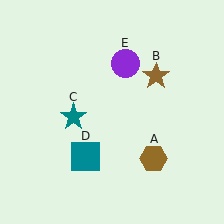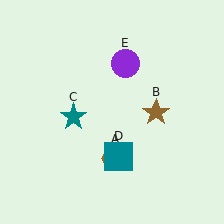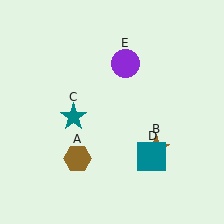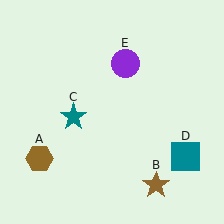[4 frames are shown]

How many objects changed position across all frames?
3 objects changed position: brown hexagon (object A), brown star (object B), teal square (object D).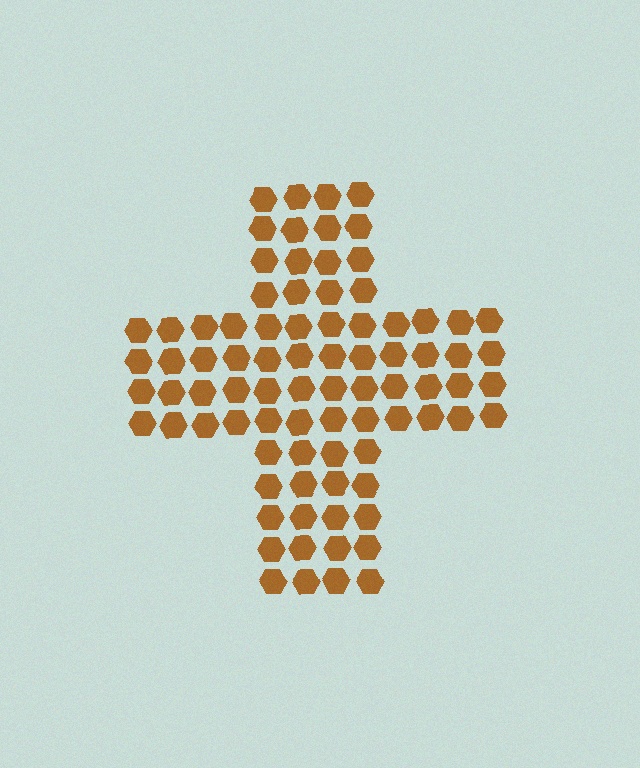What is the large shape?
The large shape is a cross.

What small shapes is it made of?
It is made of small hexagons.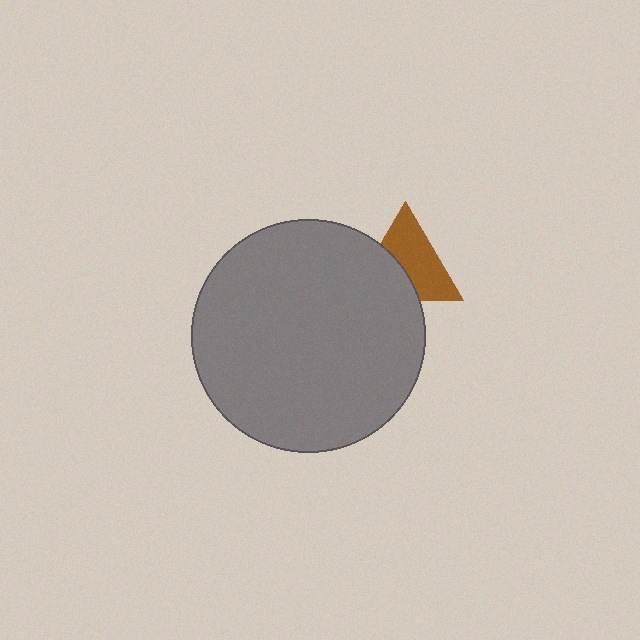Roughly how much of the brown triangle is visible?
About half of it is visible (roughly 60%).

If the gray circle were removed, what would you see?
You would see the complete brown triangle.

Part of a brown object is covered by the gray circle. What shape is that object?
It is a triangle.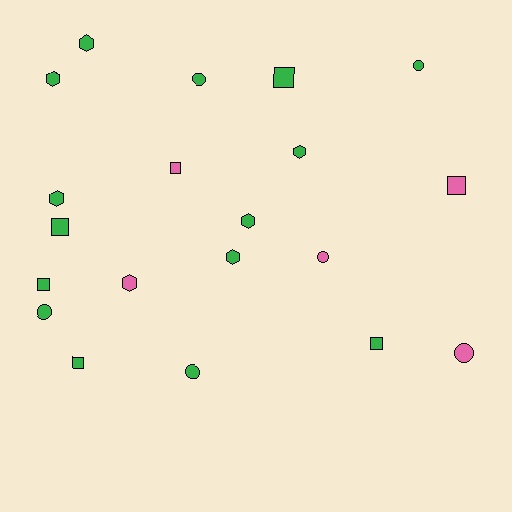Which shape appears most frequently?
Square, with 7 objects.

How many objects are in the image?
There are 20 objects.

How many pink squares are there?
There are 2 pink squares.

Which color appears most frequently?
Green, with 15 objects.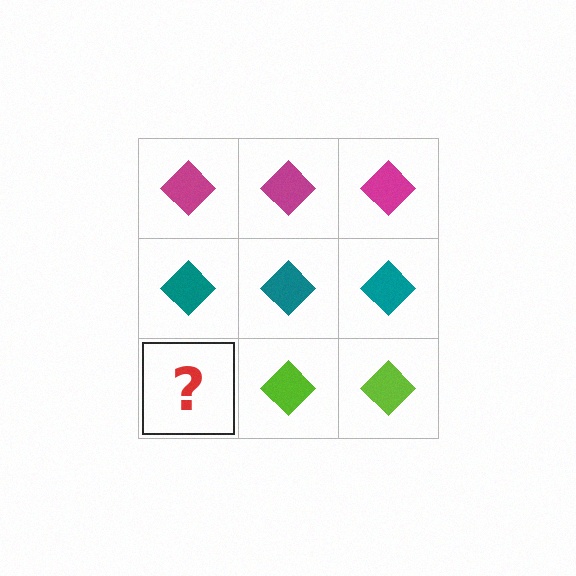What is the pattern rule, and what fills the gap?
The rule is that each row has a consistent color. The gap should be filled with a lime diamond.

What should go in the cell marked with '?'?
The missing cell should contain a lime diamond.